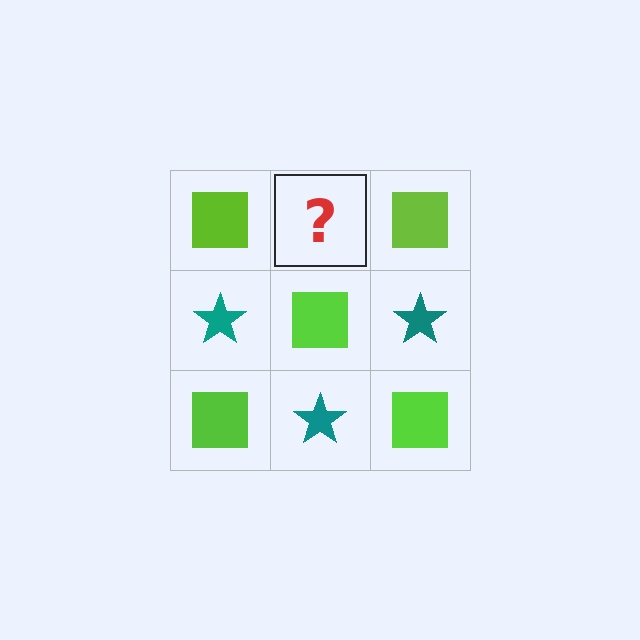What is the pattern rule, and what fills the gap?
The rule is that it alternates lime square and teal star in a checkerboard pattern. The gap should be filled with a teal star.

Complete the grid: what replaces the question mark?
The question mark should be replaced with a teal star.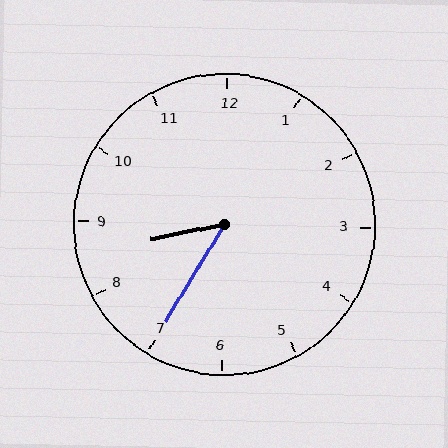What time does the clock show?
8:35.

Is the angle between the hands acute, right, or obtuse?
It is acute.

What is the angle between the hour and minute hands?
Approximately 48 degrees.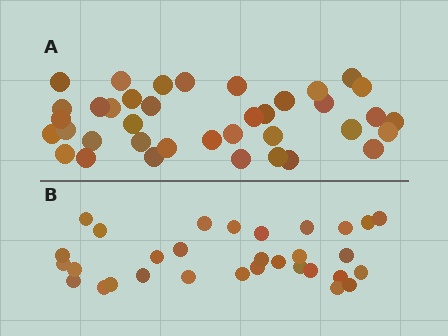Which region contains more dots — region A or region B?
Region A (the top region) has more dots.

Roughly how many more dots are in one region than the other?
Region A has roughly 8 or so more dots than region B.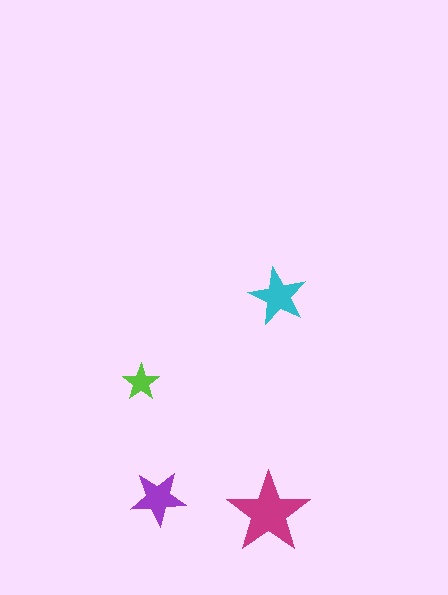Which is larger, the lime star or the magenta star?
The magenta one.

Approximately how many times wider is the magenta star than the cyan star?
About 1.5 times wider.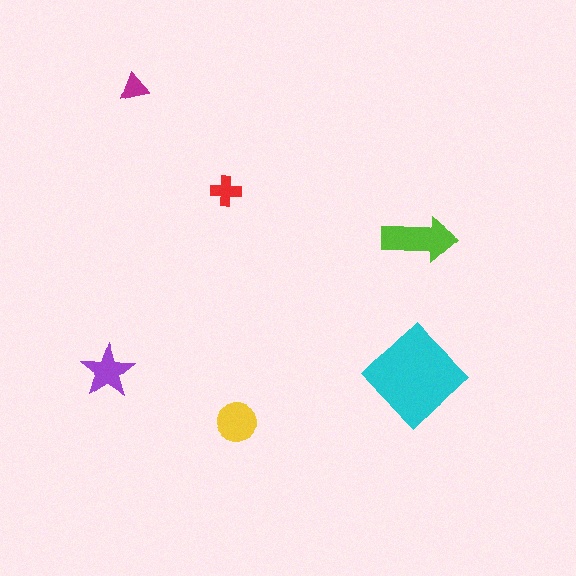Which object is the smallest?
The magenta triangle.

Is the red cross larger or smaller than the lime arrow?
Smaller.